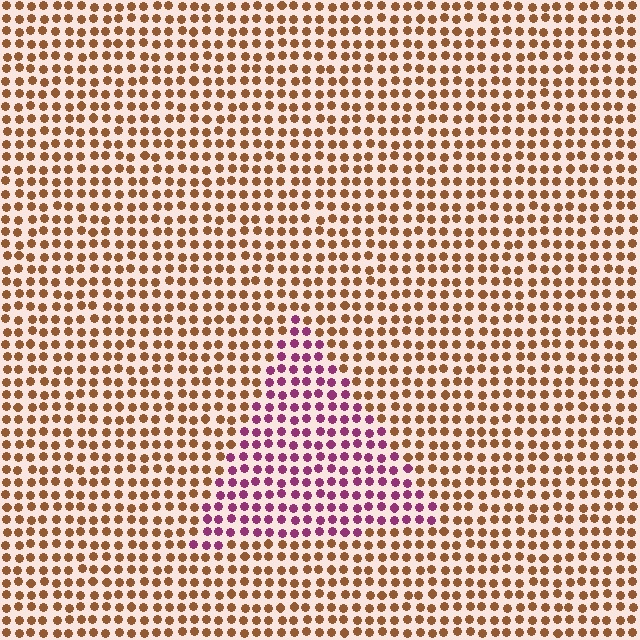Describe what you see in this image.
The image is filled with small brown elements in a uniform arrangement. A triangle-shaped region is visible where the elements are tinted to a slightly different hue, forming a subtle color boundary.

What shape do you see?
I see a triangle.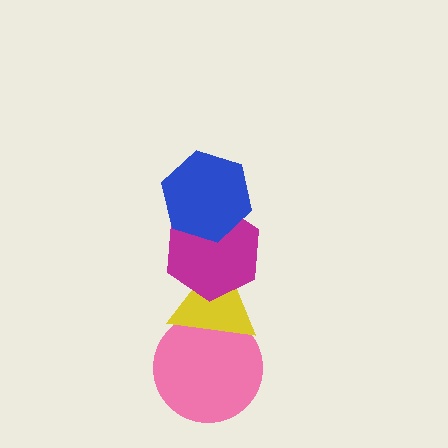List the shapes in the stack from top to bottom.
From top to bottom: the blue hexagon, the magenta hexagon, the yellow triangle, the pink circle.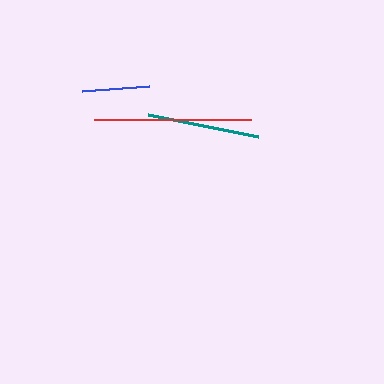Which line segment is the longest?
The red line is the longest at approximately 158 pixels.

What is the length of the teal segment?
The teal segment is approximately 112 pixels long.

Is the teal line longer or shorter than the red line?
The red line is longer than the teal line.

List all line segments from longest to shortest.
From longest to shortest: red, teal, blue.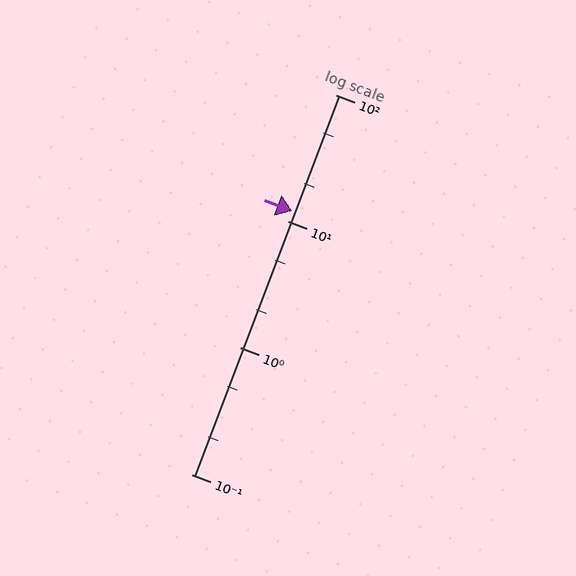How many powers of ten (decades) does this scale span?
The scale spans 3 decades, from 0.1 to 100.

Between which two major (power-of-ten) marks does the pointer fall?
The pointer is between 10 and 100.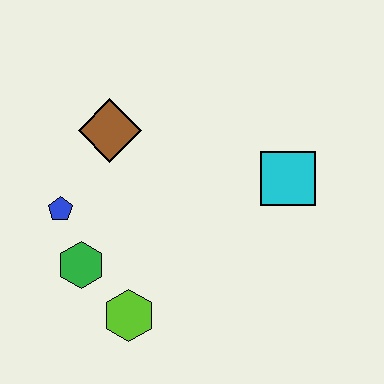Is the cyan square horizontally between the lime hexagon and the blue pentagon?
No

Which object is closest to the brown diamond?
The blue pentagon is closest to the brown diamond.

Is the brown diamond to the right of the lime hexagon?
No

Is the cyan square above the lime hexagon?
Yes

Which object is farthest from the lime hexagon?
The cyan square is farthest from the lime hexagon.